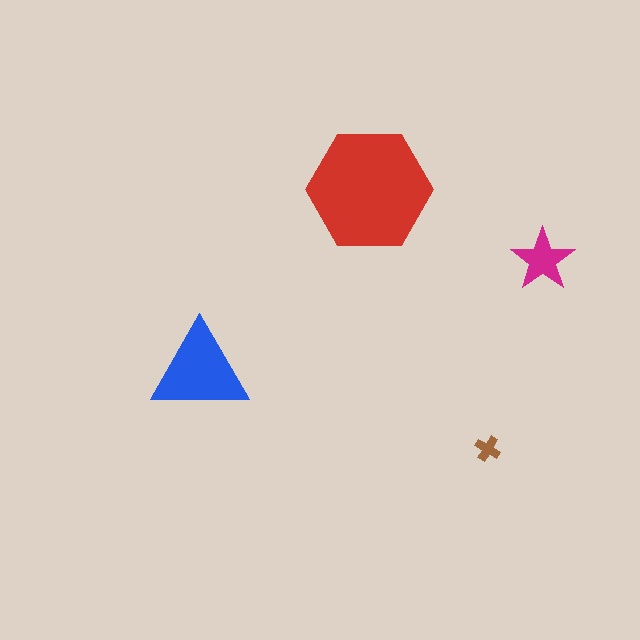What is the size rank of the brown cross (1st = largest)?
4th.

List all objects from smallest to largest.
The brown cross, the magenta star, the blue triangle, the red hexagon.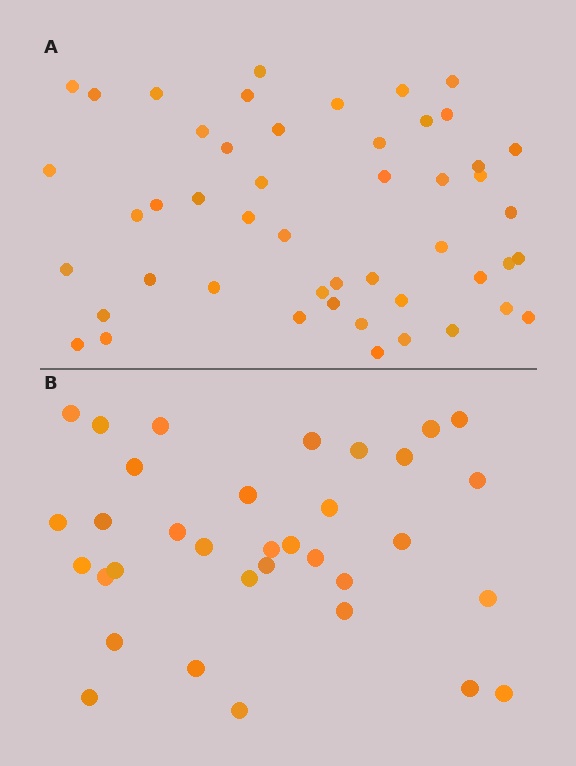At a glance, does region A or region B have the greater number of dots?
Region A (the top region) has more dots.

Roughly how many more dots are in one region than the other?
Region A has approximately 15 more dots than region B.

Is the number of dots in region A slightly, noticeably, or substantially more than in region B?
Region A has noticeably more, but not dramatically so. The ratio is roughly 1.4 to 1.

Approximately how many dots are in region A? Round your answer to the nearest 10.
About 50 dots. (The exact count is 49, which rounds to 50.)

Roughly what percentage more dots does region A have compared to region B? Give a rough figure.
About 45% more.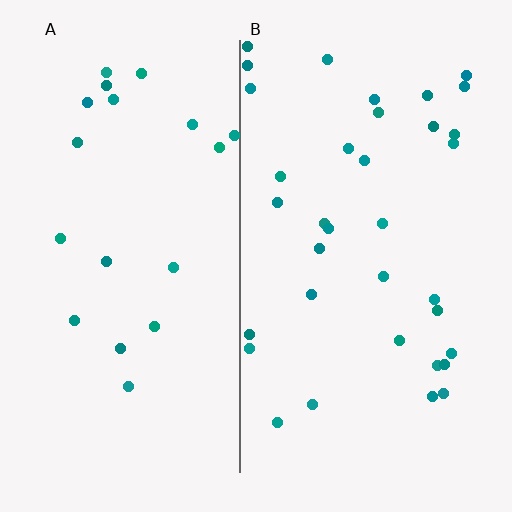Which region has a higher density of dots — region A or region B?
B (the right).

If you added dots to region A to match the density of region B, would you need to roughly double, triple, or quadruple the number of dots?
Approximately double.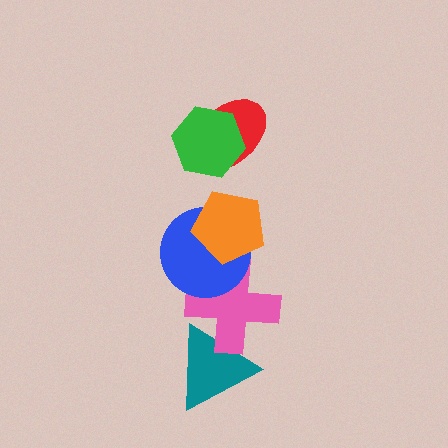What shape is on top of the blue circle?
The orange pentagon is on top of the blue circle.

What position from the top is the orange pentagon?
The orange pentagon is 3rd from the top.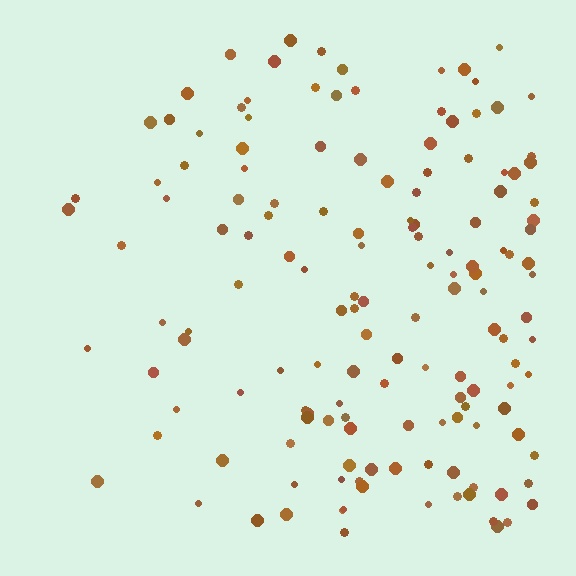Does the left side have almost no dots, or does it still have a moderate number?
Still a moderate number, just noticeably fewer than the right.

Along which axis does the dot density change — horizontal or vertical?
Horizontal.